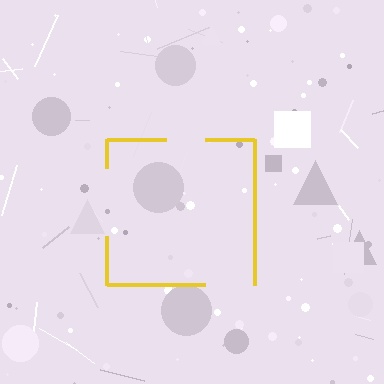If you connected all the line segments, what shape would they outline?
They would outline a square.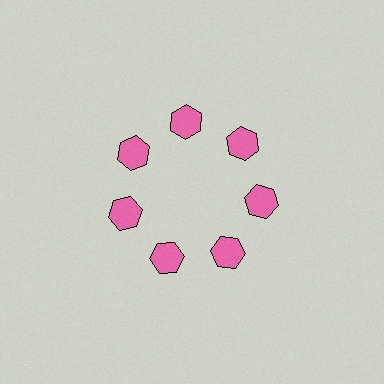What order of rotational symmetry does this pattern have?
This pattern has 7-fold rotational symmetry.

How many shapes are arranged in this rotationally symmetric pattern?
There are 7 shapes, arranged in 7 groups of 1.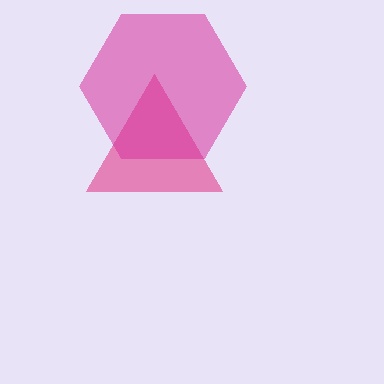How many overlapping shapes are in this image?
There are 2 overlapping shapes in the image.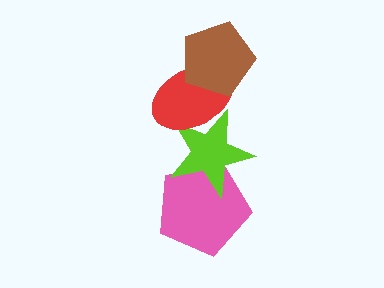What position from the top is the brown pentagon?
The brown pentagon is 1st from the top.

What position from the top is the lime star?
The lime star is 3rd from the top.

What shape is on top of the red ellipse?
The brown pentagon is on top of the red ellipse.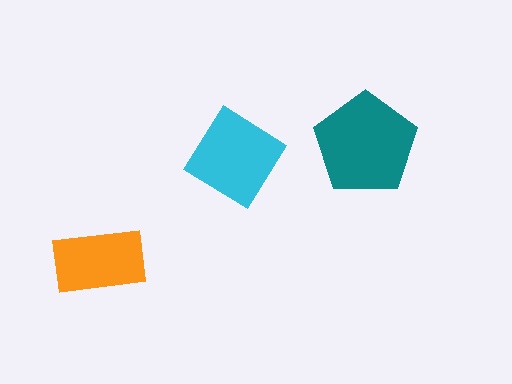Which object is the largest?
The teal pentagon.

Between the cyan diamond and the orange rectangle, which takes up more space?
The cyan diamond.